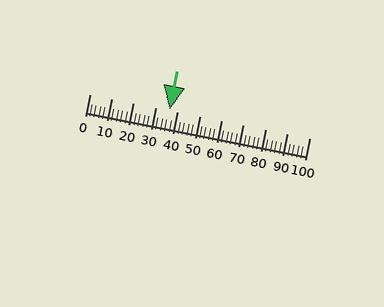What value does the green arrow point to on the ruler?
The green arrow points to approximately 36.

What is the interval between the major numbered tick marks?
The major tick marks are spaced 10 units apart.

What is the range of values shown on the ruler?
The ruler shows values from 0 to 100.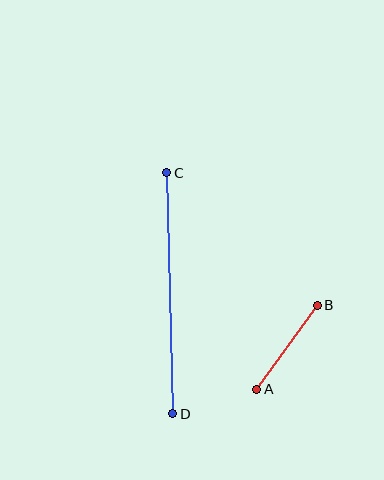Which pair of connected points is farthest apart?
Points C and D are farthest apart.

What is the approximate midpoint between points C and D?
The midpoint is at approximately (170, 293) pixels.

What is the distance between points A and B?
The distance is approximately 104 pixels.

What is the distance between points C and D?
The distance is approximately 241 pixels.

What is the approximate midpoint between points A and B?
The midpoint is at approximately (287, 347) pixels.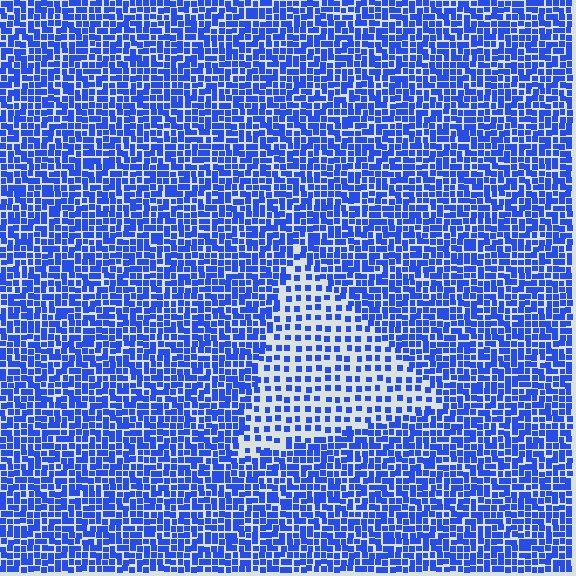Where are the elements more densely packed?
The elements are more densely packed outside the triangle boundary.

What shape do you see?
I see a triangle.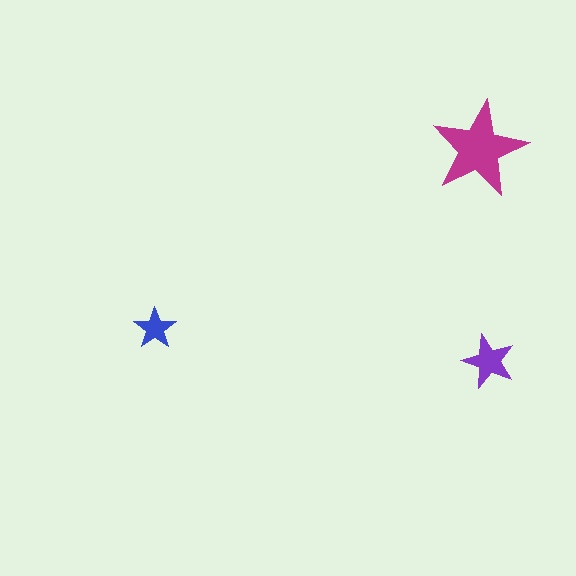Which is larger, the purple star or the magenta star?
The magenta one.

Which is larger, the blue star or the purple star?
The purple one.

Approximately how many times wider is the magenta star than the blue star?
About 2.5 times wider.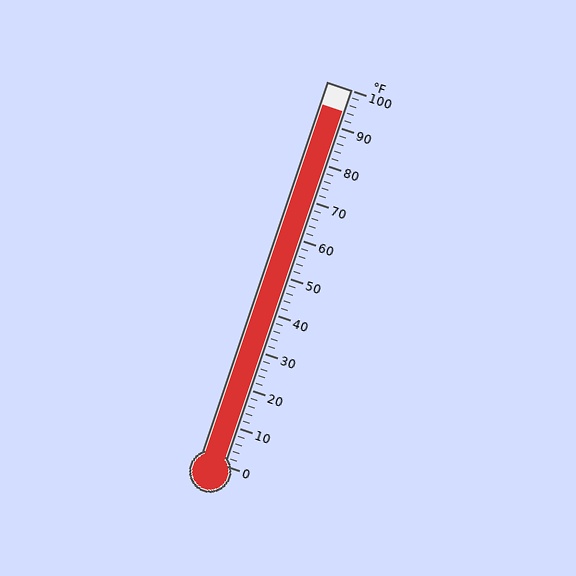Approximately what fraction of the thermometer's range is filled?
The thermometer is filled to approximately 95% of its range.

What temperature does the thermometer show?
The thermometer shows approximately 94°F.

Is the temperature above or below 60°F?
The temperature is above 60°F.